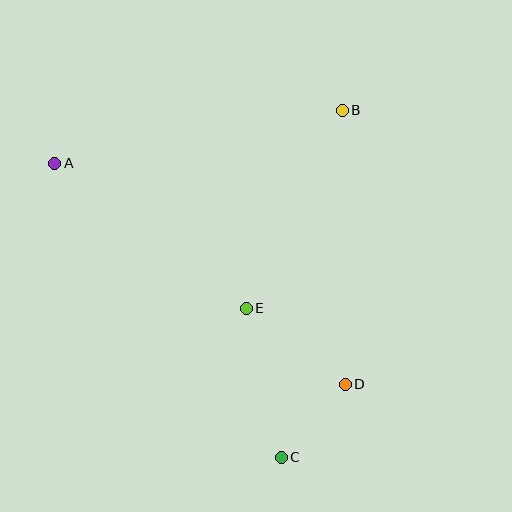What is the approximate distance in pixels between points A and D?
The distance between A and D is approximately 365 pixels.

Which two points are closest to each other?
Points C and D are closest to each other.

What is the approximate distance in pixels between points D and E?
The distance between D and E is approximately 124 pixels.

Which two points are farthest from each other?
Points A and C are farthest from each other.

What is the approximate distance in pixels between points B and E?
The distance between B and E is approximately 220 pixels.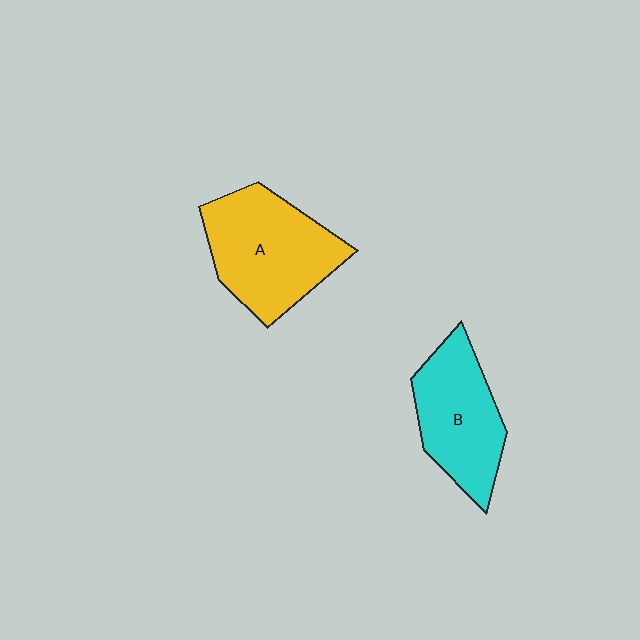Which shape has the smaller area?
Shape B (cyan).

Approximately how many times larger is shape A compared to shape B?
Approximately 1.2 times.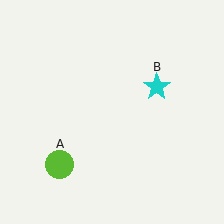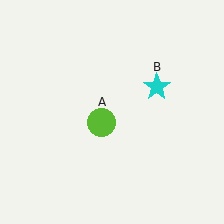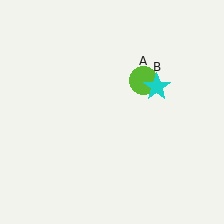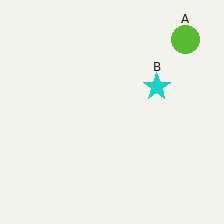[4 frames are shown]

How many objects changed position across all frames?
1 object changed position: lime circle (object A).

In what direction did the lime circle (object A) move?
The lime circle (object A) moved up and to the right.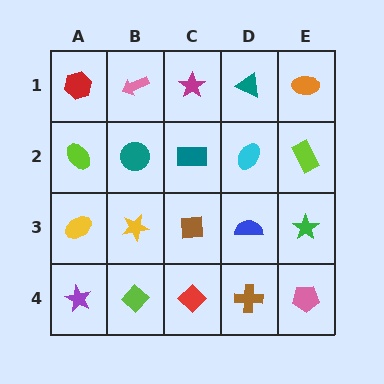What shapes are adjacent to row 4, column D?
A blue semicircle (row 3, column D), a red diamond (row 4, column C), a pink pentagon (row 4, column E).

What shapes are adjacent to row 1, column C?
A teal rectangle (row 2, column C), a pink arrow (row 1, column B), a teal triangle (row 1, column D).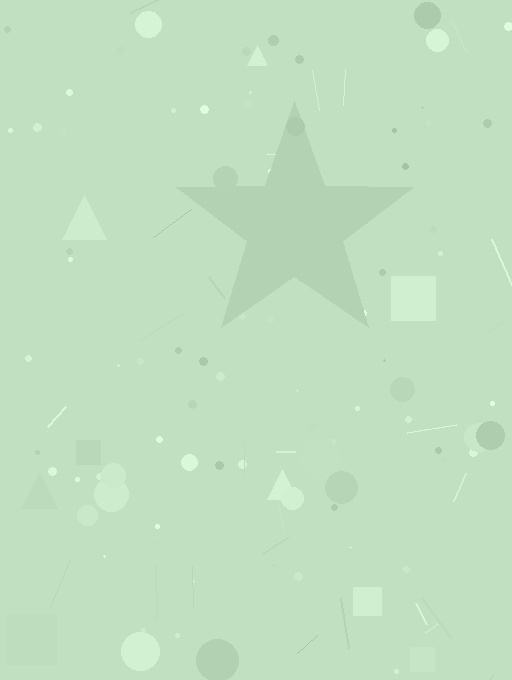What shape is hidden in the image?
A star is hidden in the image.